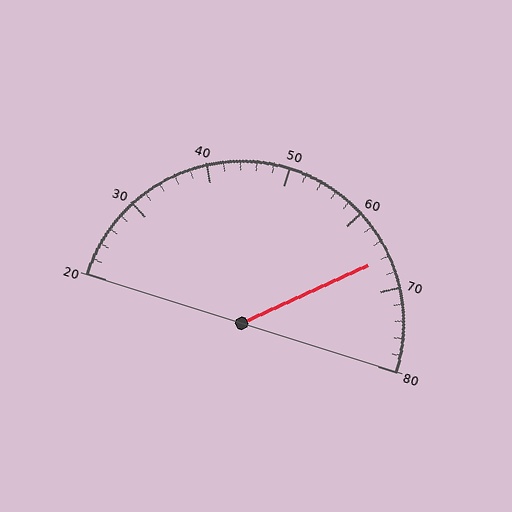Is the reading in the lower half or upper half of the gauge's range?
The reading is in the upper half of the range (20 to 80).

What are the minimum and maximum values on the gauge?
The gauge ranges from 20 to 80.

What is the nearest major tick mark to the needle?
The nearest major tick mark is 70.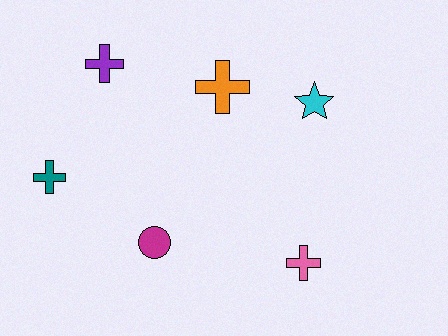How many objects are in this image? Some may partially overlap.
There are 6 objects.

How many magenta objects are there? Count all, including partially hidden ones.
There is 1 magenta object.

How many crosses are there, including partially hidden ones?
There are 4 crosses.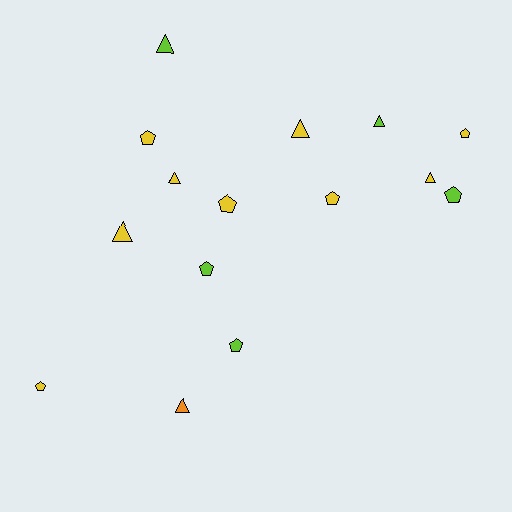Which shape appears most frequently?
Pentagon, with 8 objects.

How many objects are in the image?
There are 15 objects.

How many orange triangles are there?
There is 1 orange triangle.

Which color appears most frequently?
Yellow, with 9 objects.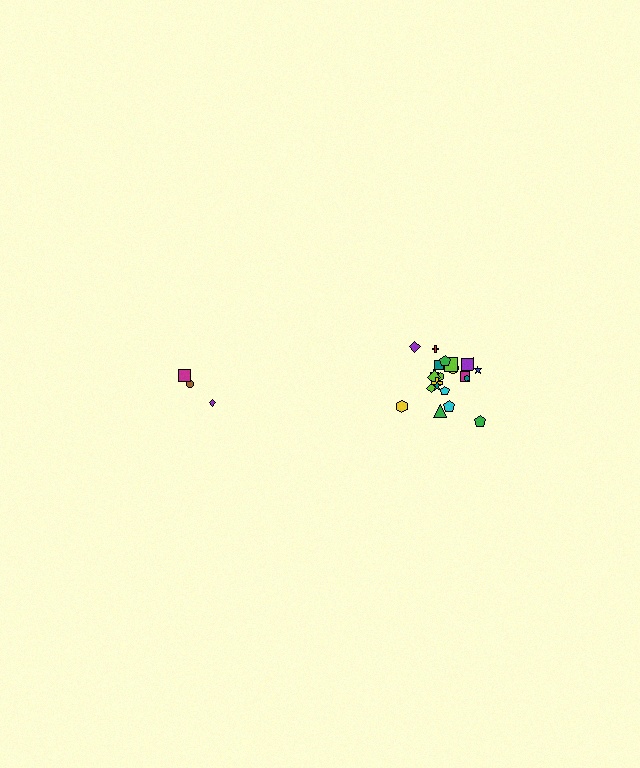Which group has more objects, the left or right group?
The right group.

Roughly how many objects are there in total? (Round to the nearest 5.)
Roughly 25 objects in total.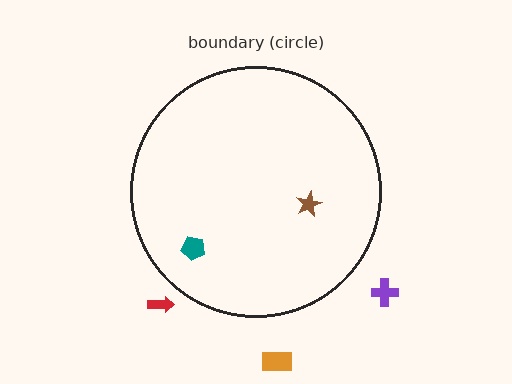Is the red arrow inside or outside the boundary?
Outside.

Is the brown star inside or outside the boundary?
Inside.